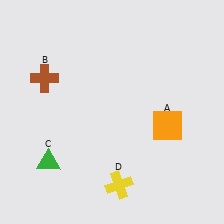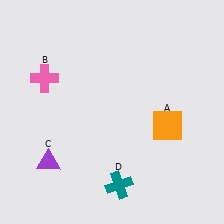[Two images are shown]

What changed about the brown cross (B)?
In Image 1, B is brown. In Image 2, it changed to pink.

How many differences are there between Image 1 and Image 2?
There are 3 differences between the two images.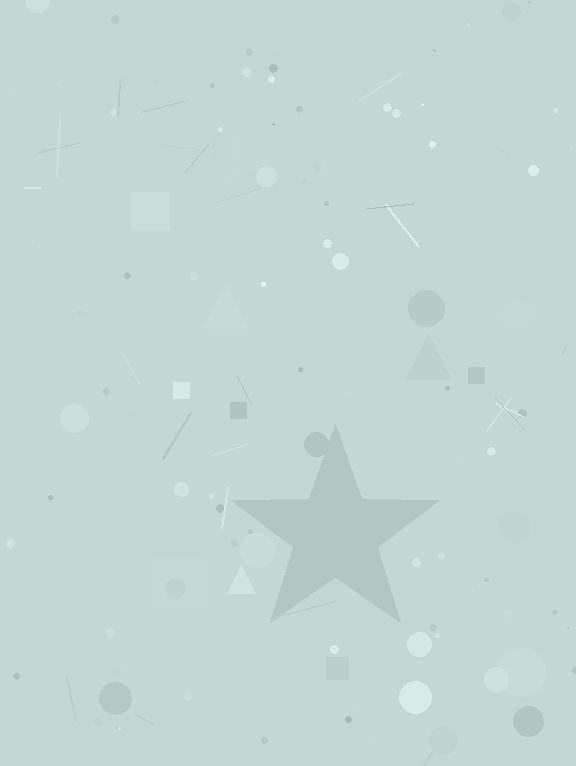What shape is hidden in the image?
A star is hidden in the image.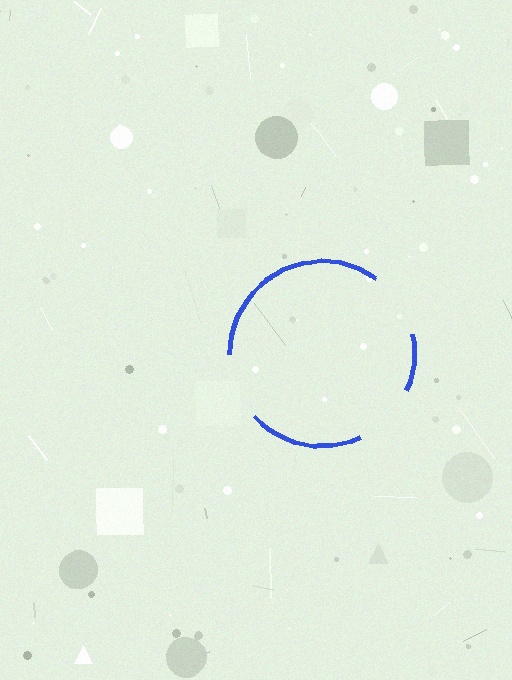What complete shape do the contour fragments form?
The contour fragments form a circle.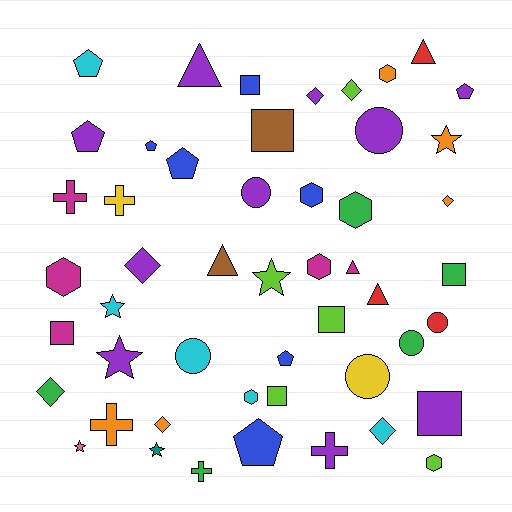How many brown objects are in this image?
There are 2 brown objects.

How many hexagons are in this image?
There are 7 hexagons.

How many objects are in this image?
There are 50 objects.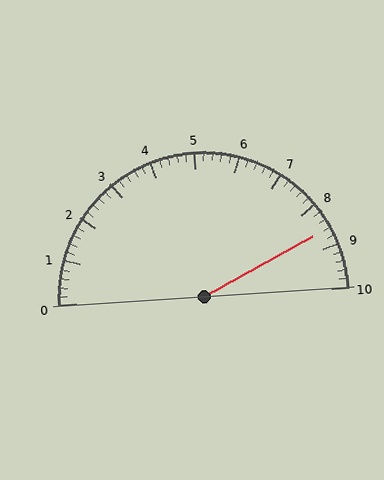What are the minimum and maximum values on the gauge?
The gauge ranges from 0 to 10.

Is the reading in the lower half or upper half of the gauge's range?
The reading is in the upper half of the range (0 to 10).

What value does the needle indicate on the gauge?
The needle indicates approximately 8.6.